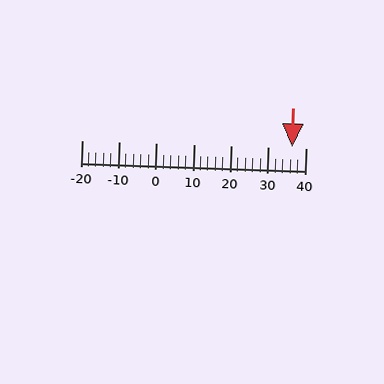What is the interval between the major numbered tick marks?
The major tick marks are spaced 10 units apart.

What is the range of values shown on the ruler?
The ruler shows values from -20 to 40.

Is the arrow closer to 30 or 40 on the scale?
The arrow is closer to 40.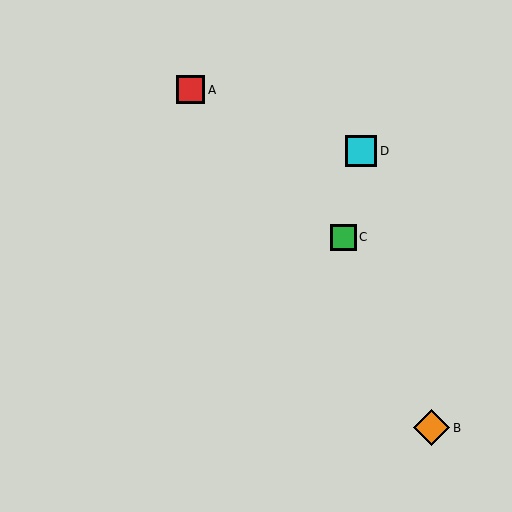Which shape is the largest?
The orange diamond (labeled B) is the largest.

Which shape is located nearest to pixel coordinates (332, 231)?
The green square (labeled C) at (343, 237) is nearest to that location.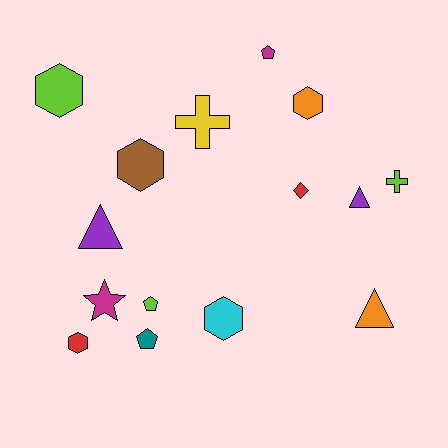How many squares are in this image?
There are no squares.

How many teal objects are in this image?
There is 1 teal object.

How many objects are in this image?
There are 15 objects.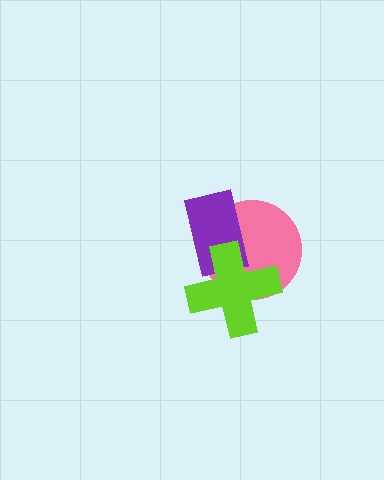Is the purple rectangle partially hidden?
Yes, it is partially covered by another shape.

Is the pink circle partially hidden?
Yes, it is partially covered by another shape.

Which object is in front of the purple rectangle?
The lime cross is in front of the purple rectangle.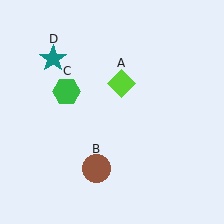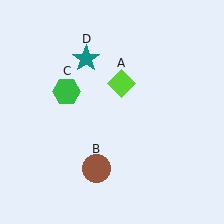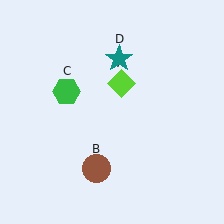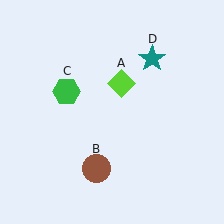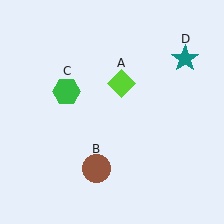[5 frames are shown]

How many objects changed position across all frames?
1 object changed position: teal star (object D).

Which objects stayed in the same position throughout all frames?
Lime diamond (object A) and brown circle (object B) and green hexagon (object C) remained stationary.